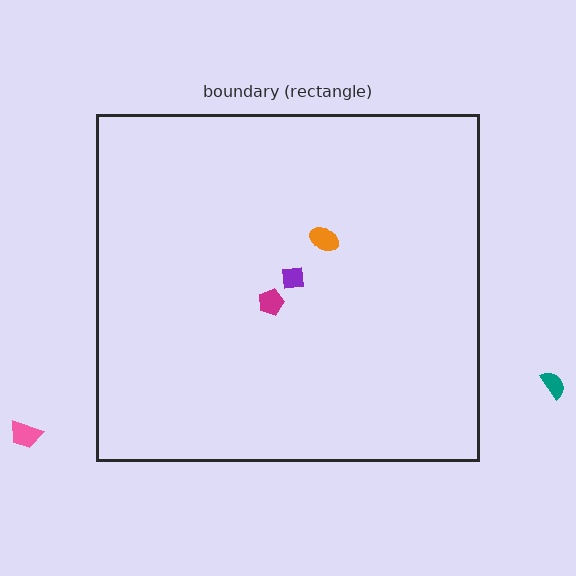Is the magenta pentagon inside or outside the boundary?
Inside.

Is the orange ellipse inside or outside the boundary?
Inside.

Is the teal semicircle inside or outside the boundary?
Outside.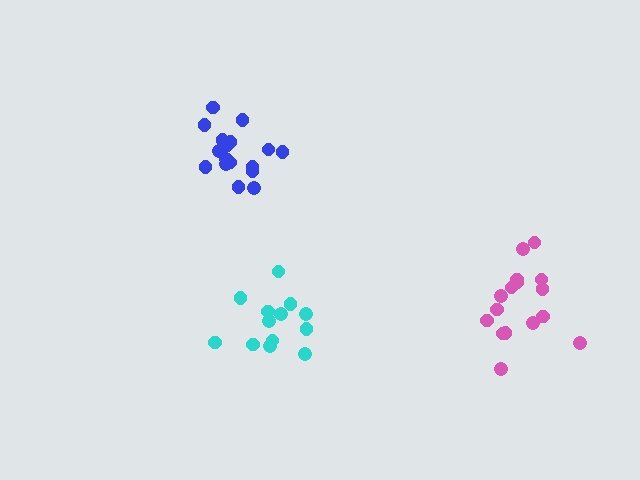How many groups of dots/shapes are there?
There are 3 groups.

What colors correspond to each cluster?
The clusters are colored: cyan, blue, pink.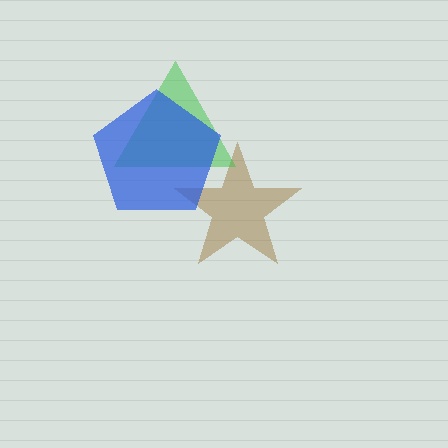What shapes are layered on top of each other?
The layered shapes are: a brown star, a green triangle, a blue pentagon.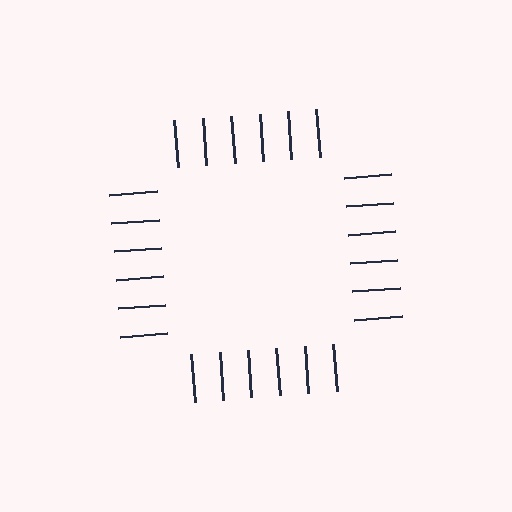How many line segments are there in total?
24 — 6 along each of the 4 edges.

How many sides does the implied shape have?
4 sides — the line-ends trace a square.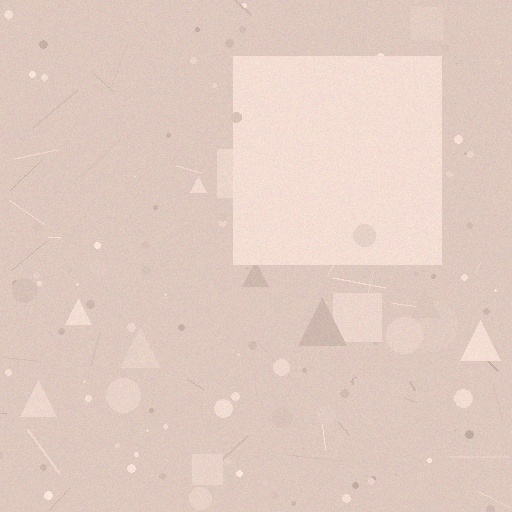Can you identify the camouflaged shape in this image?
The camouflaged shape is a square.